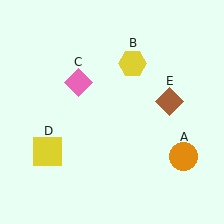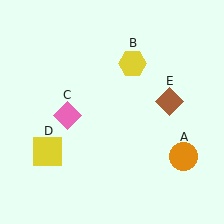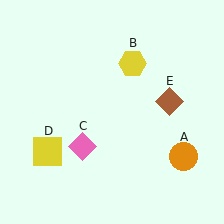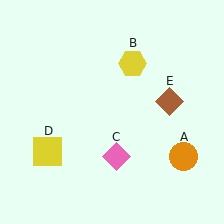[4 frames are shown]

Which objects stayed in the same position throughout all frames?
Orange circle (object A) and yellow hexagon (object B) and yellow square (object D) and brown diamond (object E) remained stationary.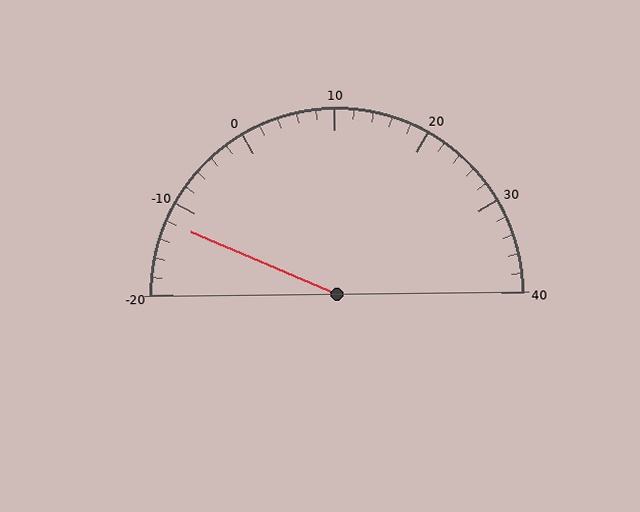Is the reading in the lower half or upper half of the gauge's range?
The reading is in the lower half of the range (-20 to 40).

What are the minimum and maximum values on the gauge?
The gauge ranges from -20 to 40.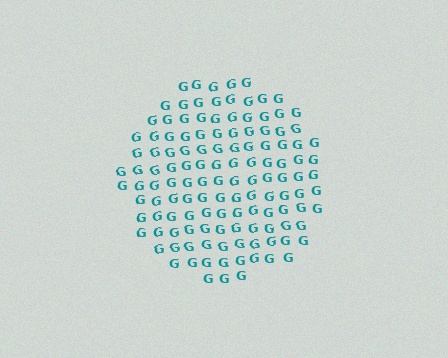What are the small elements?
The small elements are letter G's.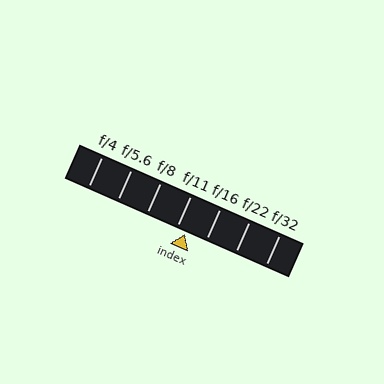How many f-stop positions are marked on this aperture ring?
There are 7 f-stop positions marked.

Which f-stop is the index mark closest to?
The index mark is closest to f/11.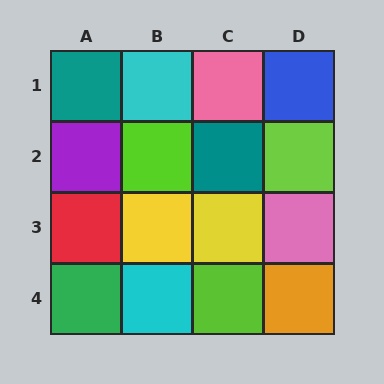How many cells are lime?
3 cells are lime.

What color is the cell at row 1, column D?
Blue.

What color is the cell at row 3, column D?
Pink.